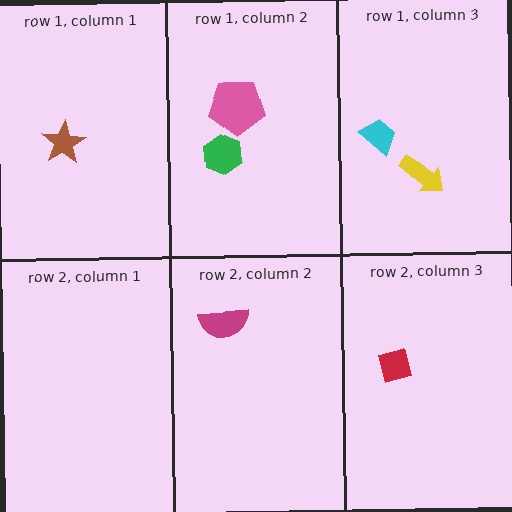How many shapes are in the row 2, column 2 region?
1.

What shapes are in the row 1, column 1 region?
The brown star.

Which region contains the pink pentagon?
The row 1, column 2 region.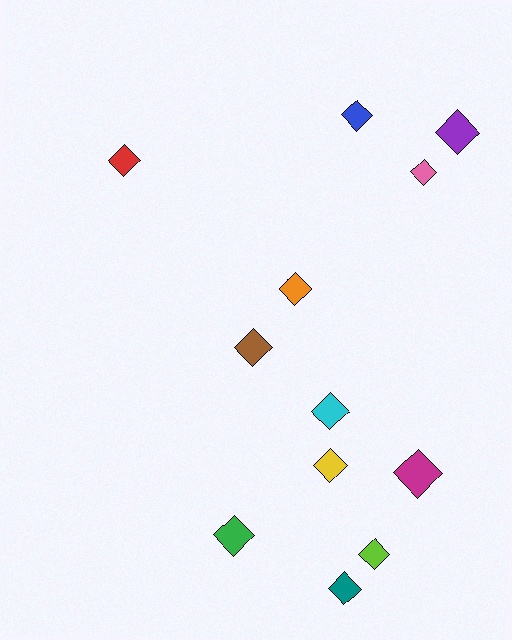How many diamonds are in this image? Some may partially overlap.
There are 12 diamonds.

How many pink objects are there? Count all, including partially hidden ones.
There is 1 pink object.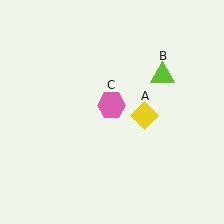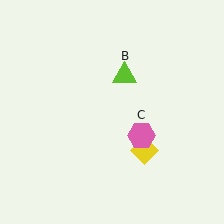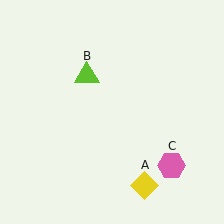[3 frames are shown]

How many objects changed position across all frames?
3 objects changed position: yellow diamond (object A), lime triangle (object B), pink hexagon (object C).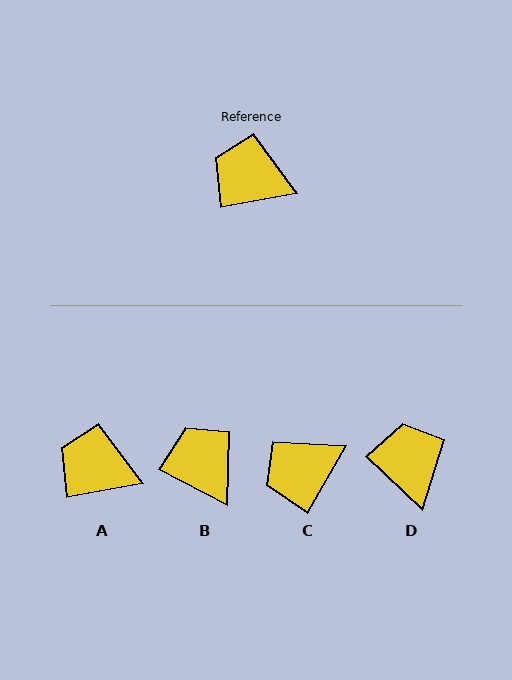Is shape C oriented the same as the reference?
No, it is off by about 50 degrees.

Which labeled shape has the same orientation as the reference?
A.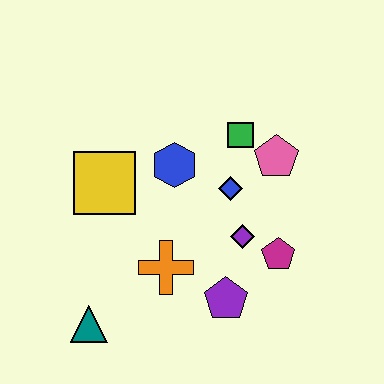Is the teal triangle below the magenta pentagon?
Yes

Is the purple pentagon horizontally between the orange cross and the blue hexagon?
No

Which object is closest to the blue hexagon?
The blue diamond is closest to the blue hexagon.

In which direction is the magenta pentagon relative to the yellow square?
The magenta pentagon is to the right of the yellow square.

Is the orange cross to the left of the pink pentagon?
Yes